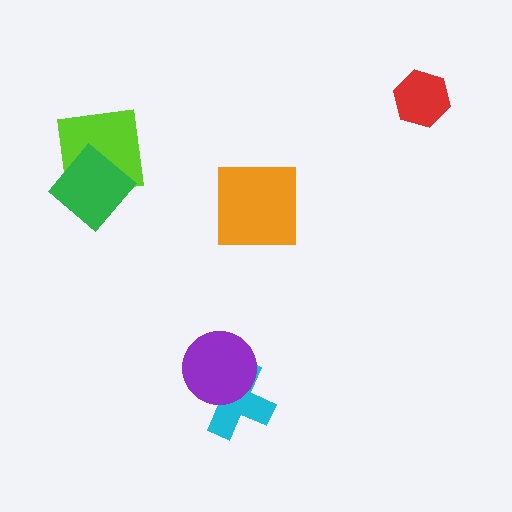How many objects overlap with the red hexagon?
0 objects overlap with the red hexagon.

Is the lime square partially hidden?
Yes, it is partially covered by another shape.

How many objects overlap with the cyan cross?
1 object overlaps with the cyan cross.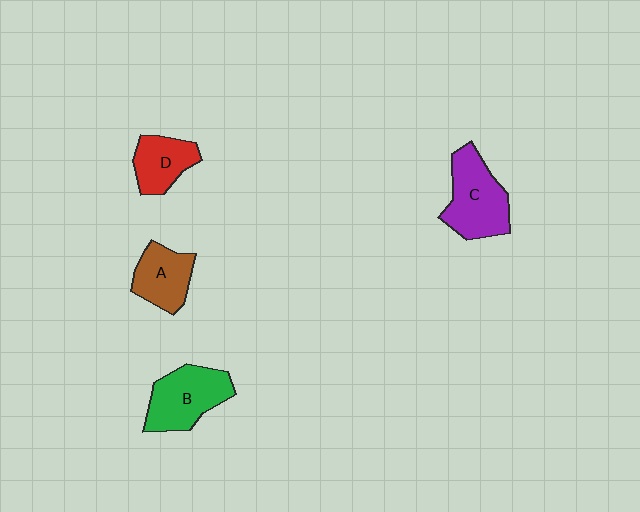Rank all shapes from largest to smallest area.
From largest to smallest: C (purple), B (green), A (brown), D (red).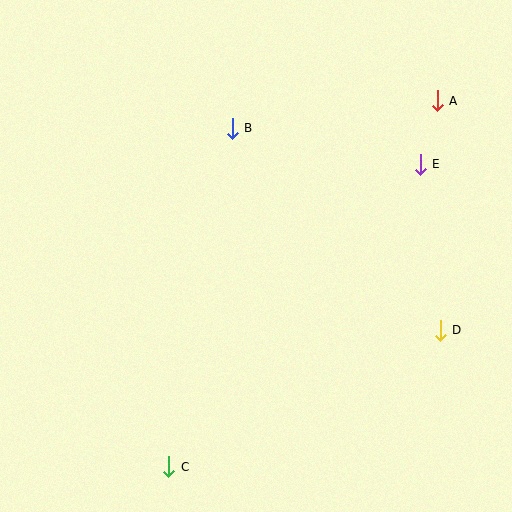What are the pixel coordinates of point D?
Point D is at (440, 330).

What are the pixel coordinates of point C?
Point C is at (169, 467).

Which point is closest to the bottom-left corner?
Point C is closest to the bottom-left corner.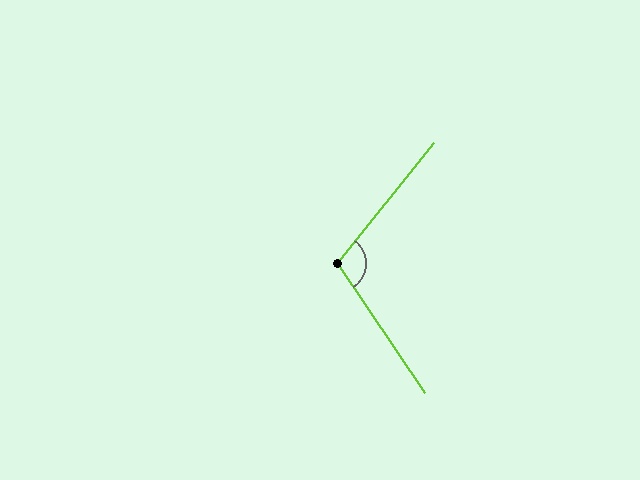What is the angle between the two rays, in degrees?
Approximately 107 degrees.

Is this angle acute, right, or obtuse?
It is obtuse.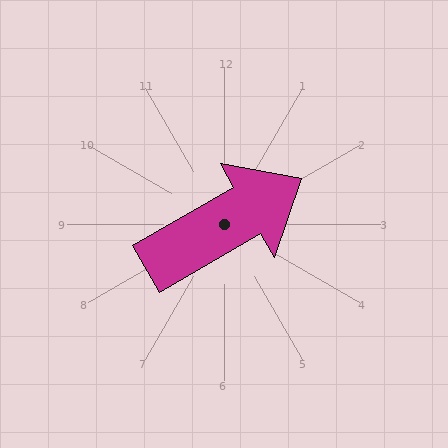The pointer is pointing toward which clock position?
Roughly 2 o'clock.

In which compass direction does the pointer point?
Northeast.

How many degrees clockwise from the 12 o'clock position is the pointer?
Approximately 60 degrees.